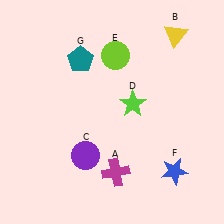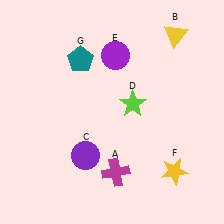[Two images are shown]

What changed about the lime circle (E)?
In Image 1, E is lime. In Image 2, it changed to purple.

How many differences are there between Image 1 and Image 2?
There are 2 differences between the two images.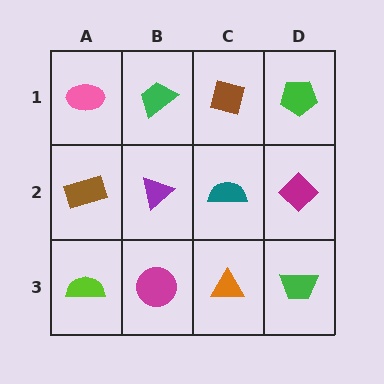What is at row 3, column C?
An orange triangle.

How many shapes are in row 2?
4 shapes.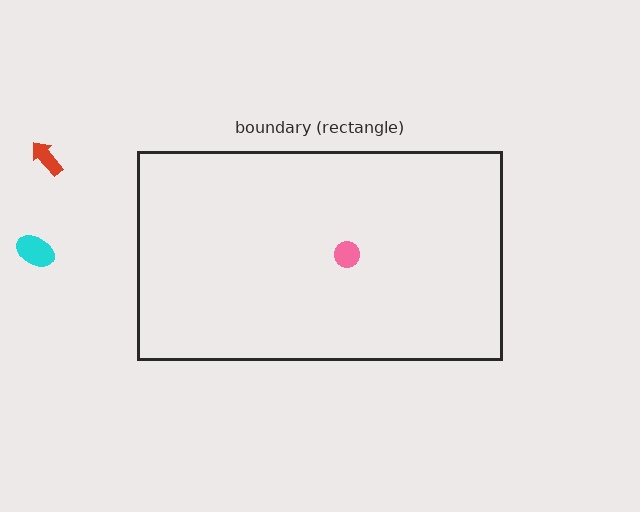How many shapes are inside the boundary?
1 inside, 2 outside.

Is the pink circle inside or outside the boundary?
Inside.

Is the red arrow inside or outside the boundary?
Outside.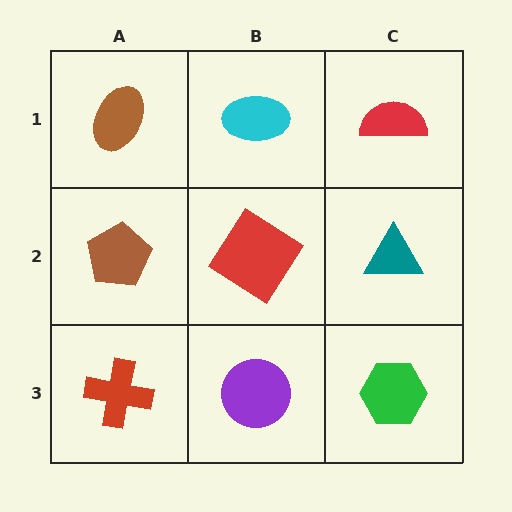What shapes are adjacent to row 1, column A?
A brown pentagon (row 2, column A), a cyan ellipse (row 1, column B).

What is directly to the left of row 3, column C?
A purple circle.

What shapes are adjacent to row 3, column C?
A teal triangle (row 2, column C), a purple circle (row 3, column B).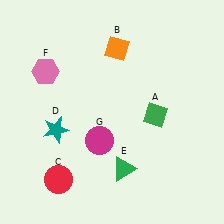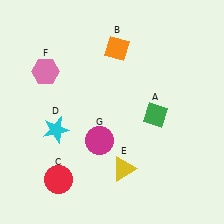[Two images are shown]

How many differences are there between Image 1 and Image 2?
There are 2 differences between the two images.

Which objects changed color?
D changed from teal to cyan. E changed from green to yellow.